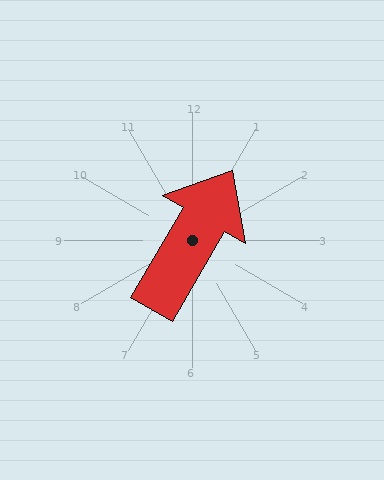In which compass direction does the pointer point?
Northeast.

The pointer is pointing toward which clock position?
Roughly 1 o'clock.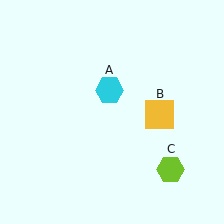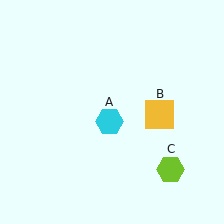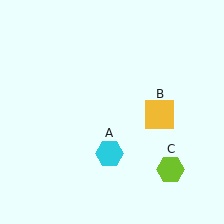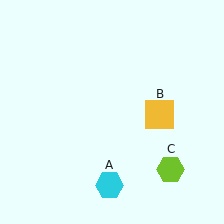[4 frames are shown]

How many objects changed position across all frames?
1 object changed position: cyan hexagon (object A).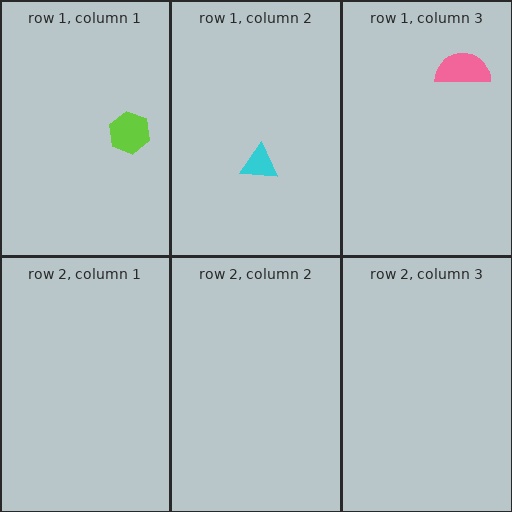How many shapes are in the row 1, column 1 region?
1.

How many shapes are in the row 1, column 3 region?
1.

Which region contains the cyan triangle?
The row 1, column 2 region.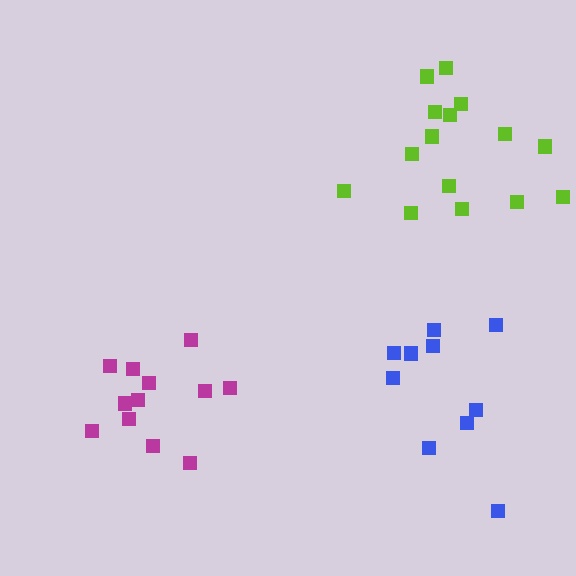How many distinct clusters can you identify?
There are 3 distinct clusters.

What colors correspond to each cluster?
The clusters are colored: magenta, lime, blue.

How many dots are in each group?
Group 1: 12 dots, Group 2: 15 dots, Group 3: 10 dots (37 total).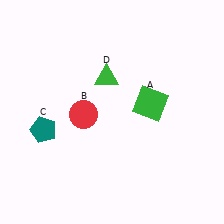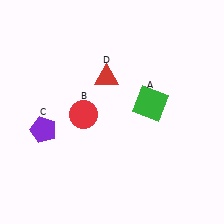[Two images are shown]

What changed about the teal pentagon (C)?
In Image 1, C is teal. In Image 2, it changed to purple.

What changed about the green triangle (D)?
In Image 1, D is green. In Image 2, it changed to red.